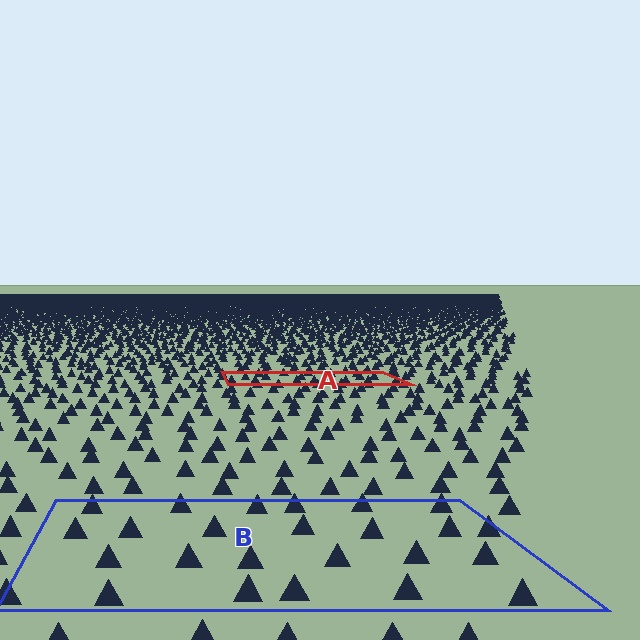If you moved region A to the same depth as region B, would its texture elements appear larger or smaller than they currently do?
They would appear larger. At a closer depth, the same texture elements are projected at a bigger on-screen size.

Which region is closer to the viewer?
Region B is closer. The texture elements there are larger and more spread out.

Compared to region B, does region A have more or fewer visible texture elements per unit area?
Region A has more texture elements per unit area — they are packed more densely because it is farther away.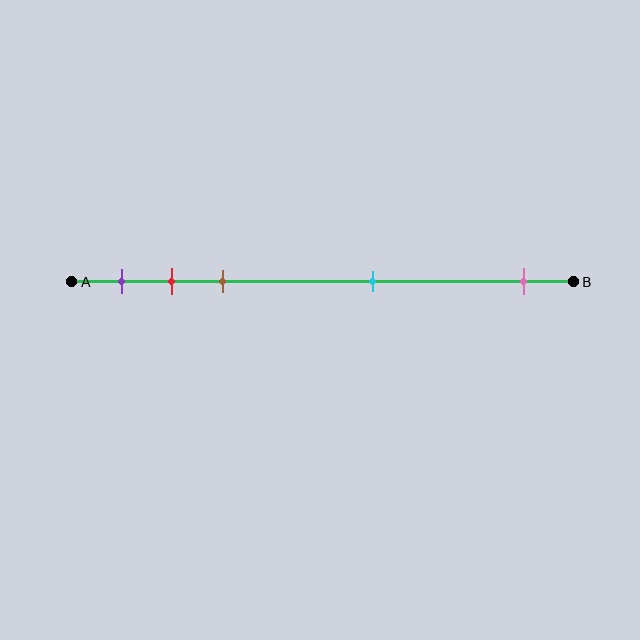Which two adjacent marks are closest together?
The red and brown marks are the closest adjacent pair.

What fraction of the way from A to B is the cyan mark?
The cyan mark is approximately 60% (0.6) of the way from A to B.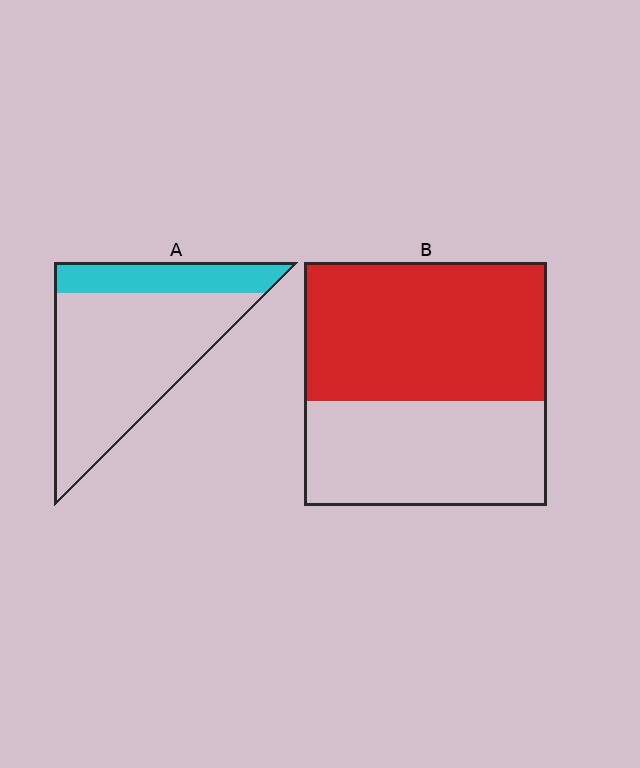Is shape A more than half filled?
No.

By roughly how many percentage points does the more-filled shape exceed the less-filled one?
By roughly 35 percentage points (B over A).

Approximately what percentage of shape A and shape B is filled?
A is approximately 25% and B is approximately 55%.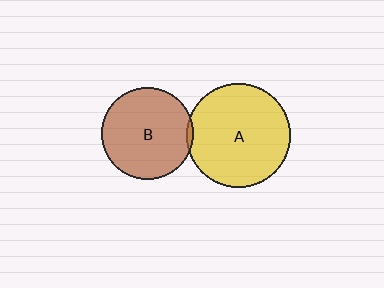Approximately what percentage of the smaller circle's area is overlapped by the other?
Approximately 5%.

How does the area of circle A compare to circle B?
Approximately 1.3 times.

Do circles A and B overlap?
Yes.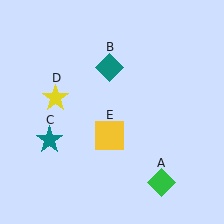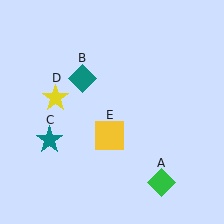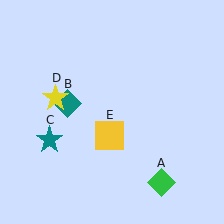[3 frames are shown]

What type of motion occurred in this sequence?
The teal diamond (object B) rotated counterclockwise around the center of the scene.